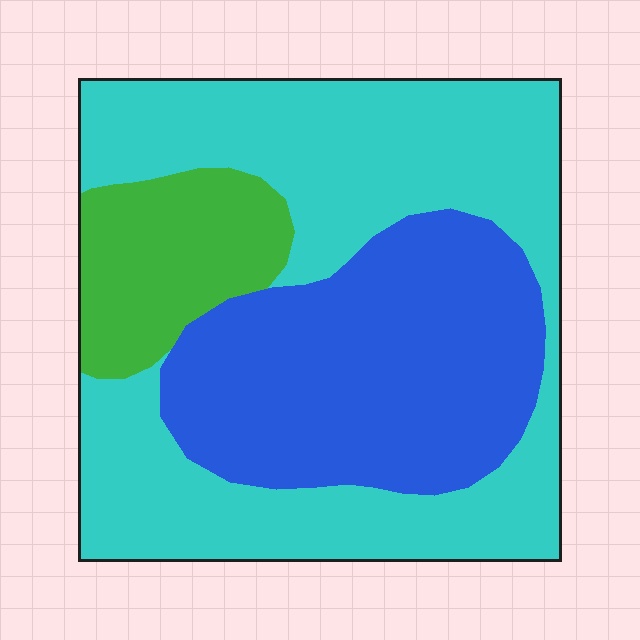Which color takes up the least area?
Green, at roughly 15%.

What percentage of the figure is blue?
Blue takes up between a quarter and a half of the figure.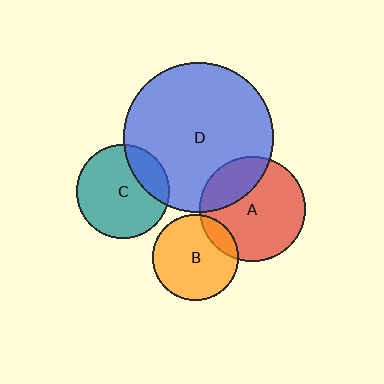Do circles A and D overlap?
Yes.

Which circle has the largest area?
Circle D (blue).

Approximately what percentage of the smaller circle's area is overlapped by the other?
Approximately 25%.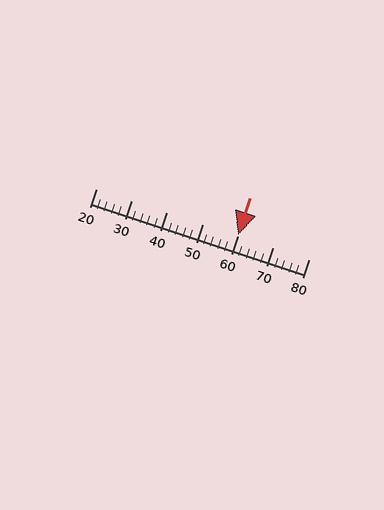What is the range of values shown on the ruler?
The ruler shows values from 20 to 80.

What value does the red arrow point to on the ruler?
The red arrow points to approximately 60.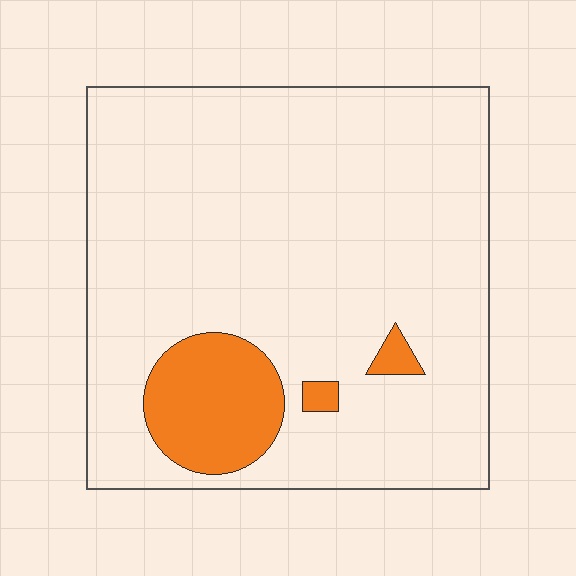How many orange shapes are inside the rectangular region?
3.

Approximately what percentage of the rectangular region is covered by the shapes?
Approximately 10%.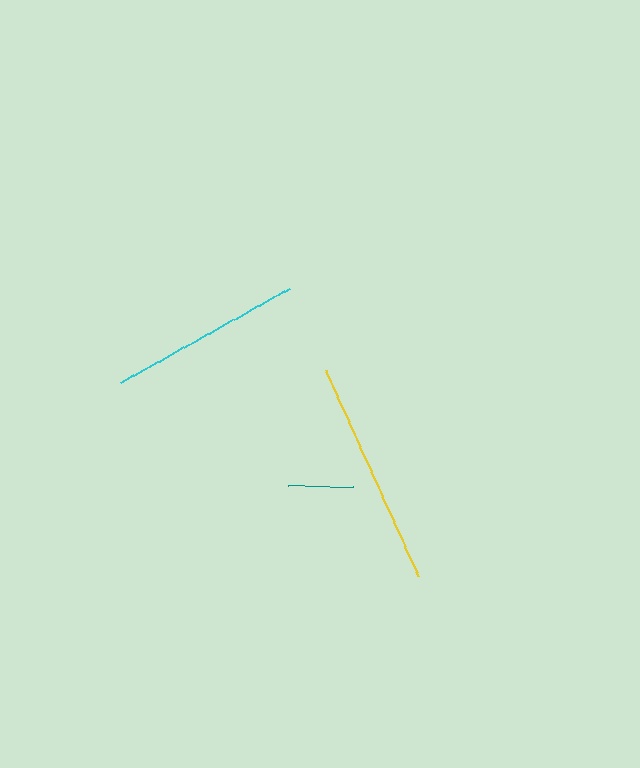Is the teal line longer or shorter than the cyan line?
The cyan line is longer than the teal line.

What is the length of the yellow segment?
The yellow segment is approximately 226 pixels long.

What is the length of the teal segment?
The teal segment is approximately 66 pixels long.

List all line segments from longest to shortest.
From longest to shortest: yellow, cyan, teal.